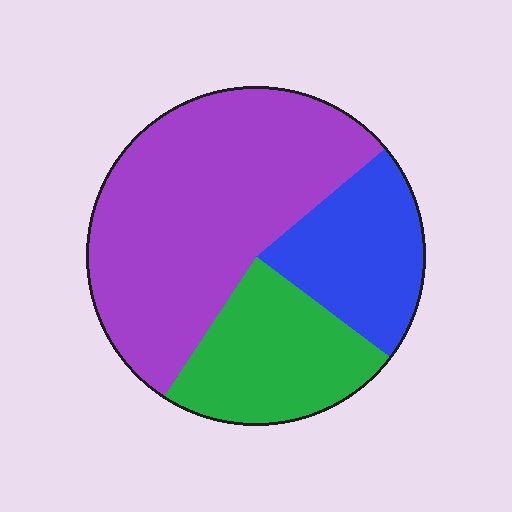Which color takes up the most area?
Purple, at roughly 55%.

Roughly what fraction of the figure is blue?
Blue covers roughly 20% of the figure.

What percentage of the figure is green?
Green covers 24% of the figure.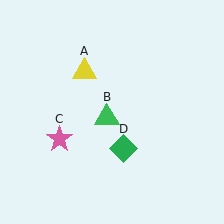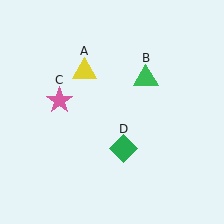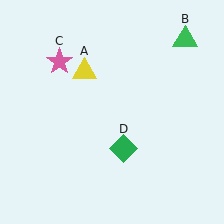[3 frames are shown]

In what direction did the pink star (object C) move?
The pink star (object C) moved up.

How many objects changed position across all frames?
2 objects changed position: green triangle (object B), pink star (object C).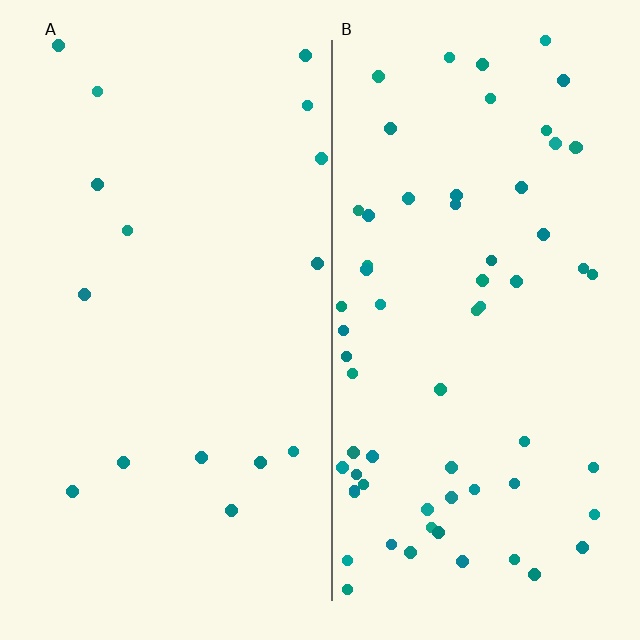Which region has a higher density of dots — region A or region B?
B (the right).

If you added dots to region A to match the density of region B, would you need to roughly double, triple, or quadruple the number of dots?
Approximately quadruple.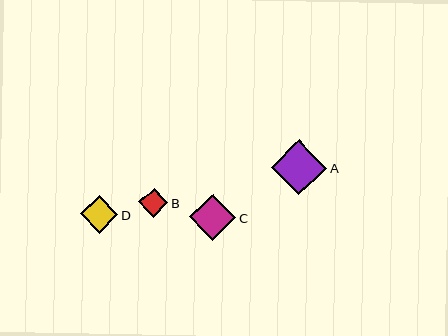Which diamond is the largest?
Diamond A is the largest with a size of approximately 56 pixels.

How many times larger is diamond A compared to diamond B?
Diamond A is approximately 1.9 times the size of diamond B.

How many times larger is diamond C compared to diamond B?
Diamond C is approximately 1.6 times the size of diamond B.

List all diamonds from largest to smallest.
From largest to smallest: A, C, D, B.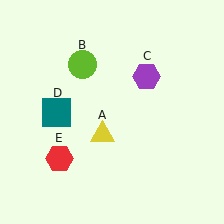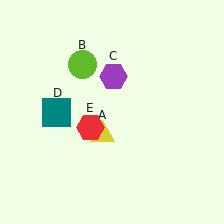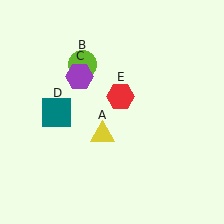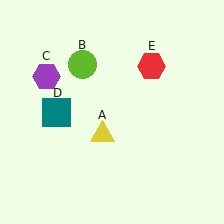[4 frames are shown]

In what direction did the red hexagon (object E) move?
The red hexagon (object E) moved up and to the right.